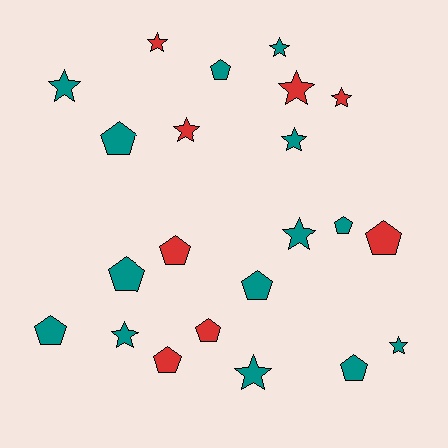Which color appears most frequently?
Teal, with 14 objects.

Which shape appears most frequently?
Star, with 11 objects.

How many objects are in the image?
There are 22 objects.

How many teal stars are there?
There are 7 teal stars.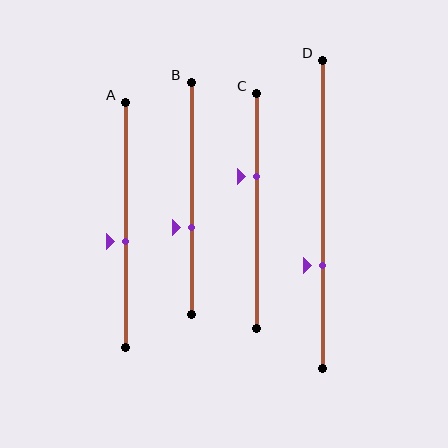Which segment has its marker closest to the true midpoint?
Segment A has its marker closest to the true midpoint.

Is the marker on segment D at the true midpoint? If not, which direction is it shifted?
No, the marker on segment D is shifted downward by about 17% of the segment length.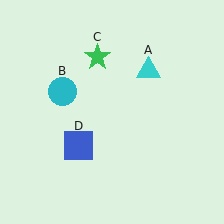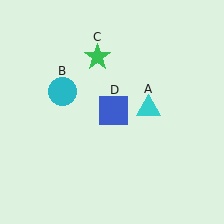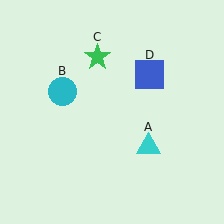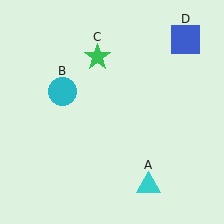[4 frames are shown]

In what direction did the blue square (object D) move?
The blue square (object D) moved up and to the right.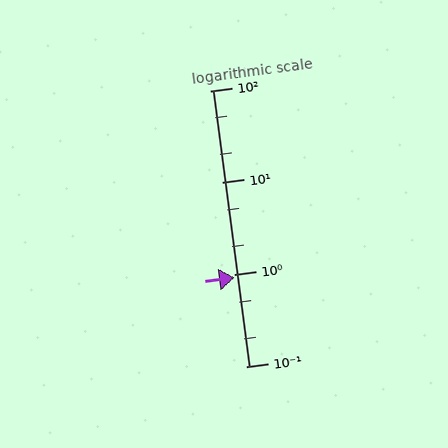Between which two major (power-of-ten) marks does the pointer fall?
The pointer is between 0.1 and 1.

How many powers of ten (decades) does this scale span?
The scale spans 3 decades, from 0.1 to 100.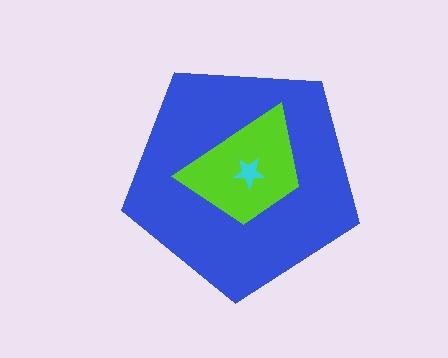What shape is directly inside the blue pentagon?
The lime trapezoid.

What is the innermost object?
The cyan star.